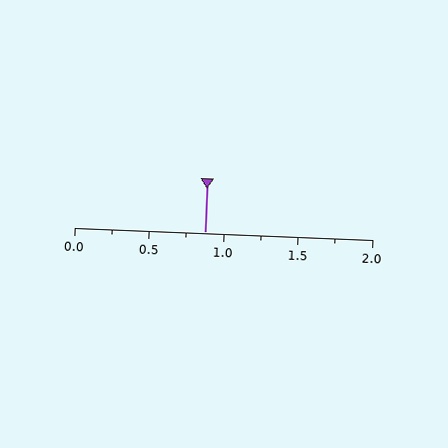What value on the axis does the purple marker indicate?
The marker indicates approximately 0.88.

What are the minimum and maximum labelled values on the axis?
The axis runs from 0.0 to 2.0.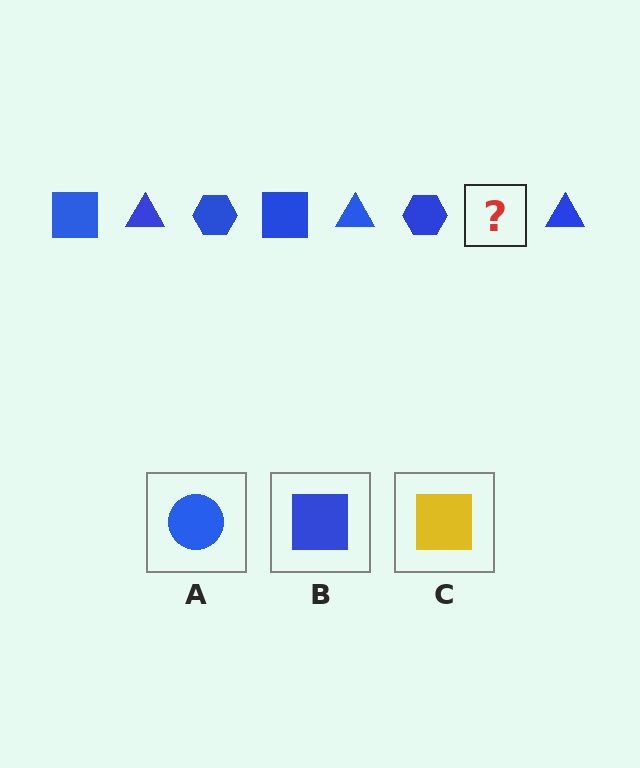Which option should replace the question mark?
Option B.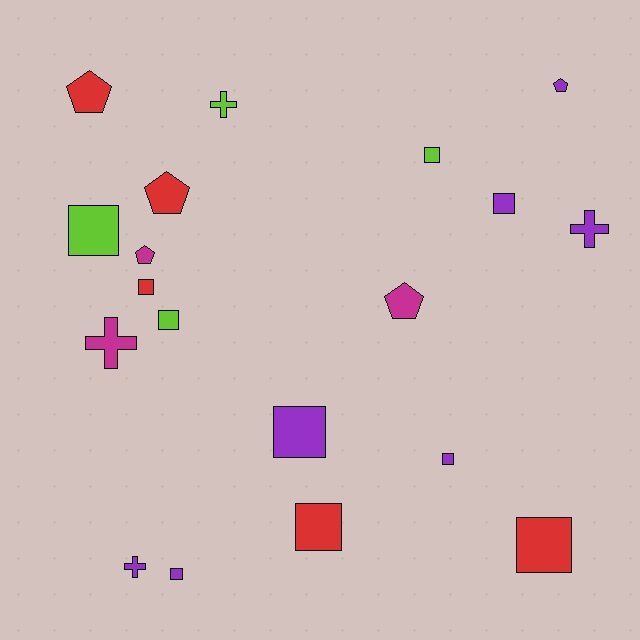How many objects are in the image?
There are 19 objects.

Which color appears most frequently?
Purple, with 7 objects.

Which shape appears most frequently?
Square, with 10 objects.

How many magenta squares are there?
There are no magenta squares.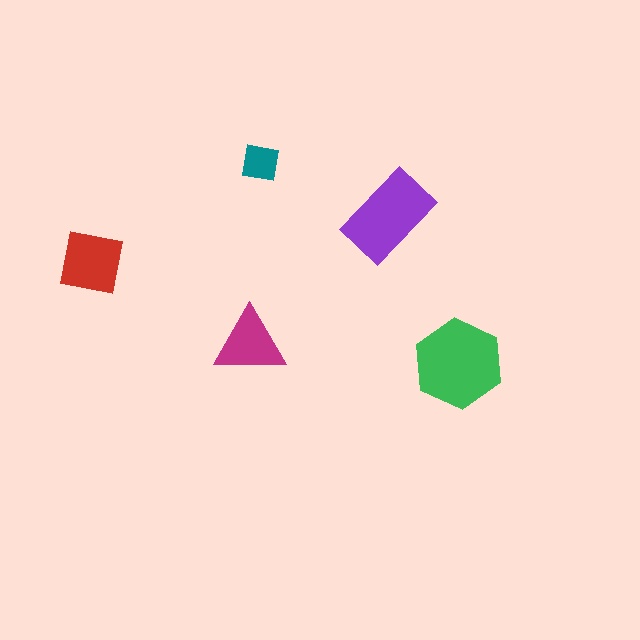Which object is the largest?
The green hexagon.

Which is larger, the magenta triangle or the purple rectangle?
The purple rectangle.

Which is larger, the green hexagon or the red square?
The green hexagon.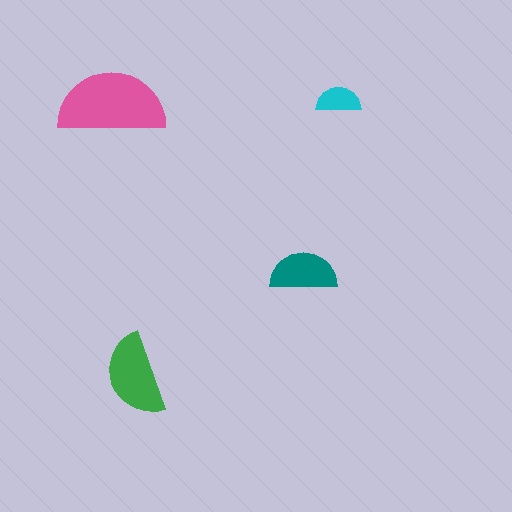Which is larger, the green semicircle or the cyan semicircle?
The green one.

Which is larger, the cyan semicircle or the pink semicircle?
The pink one.